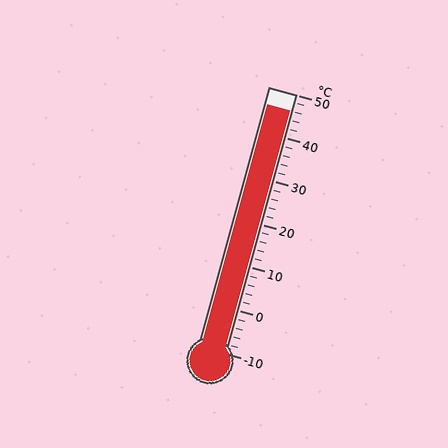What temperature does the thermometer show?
The thermometer shows approximately 46°C.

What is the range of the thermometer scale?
The thermometer scale ranges from -10°C to 50°C.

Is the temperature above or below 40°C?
The temperature is above 40°C.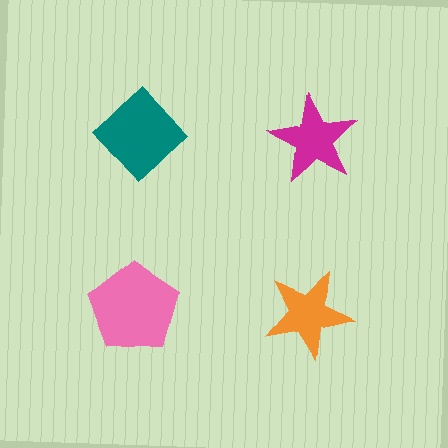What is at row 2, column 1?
A pink pentagon.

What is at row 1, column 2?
A magenta star.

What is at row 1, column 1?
A teal diamond.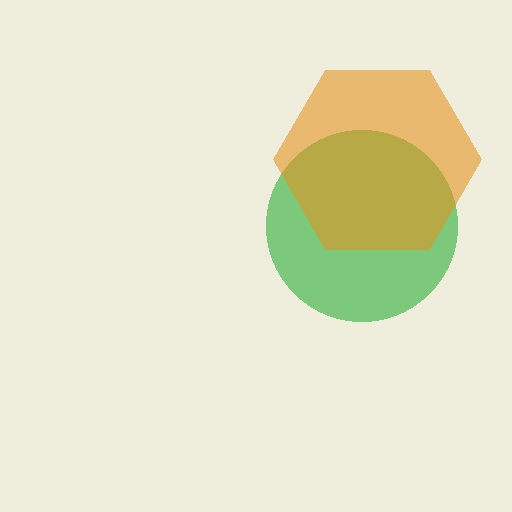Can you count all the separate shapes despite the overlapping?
Yes, there are 2 separate shapes.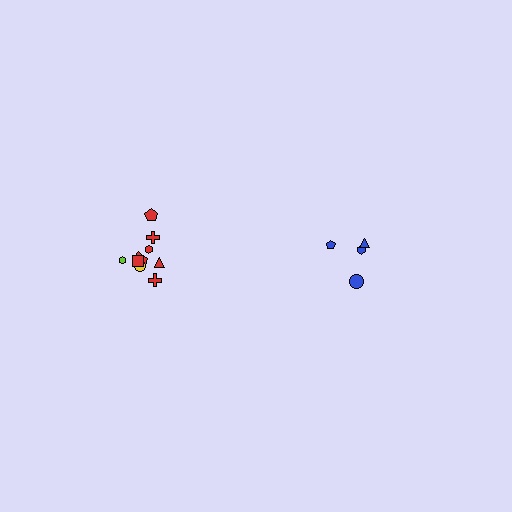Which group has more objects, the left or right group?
The left group.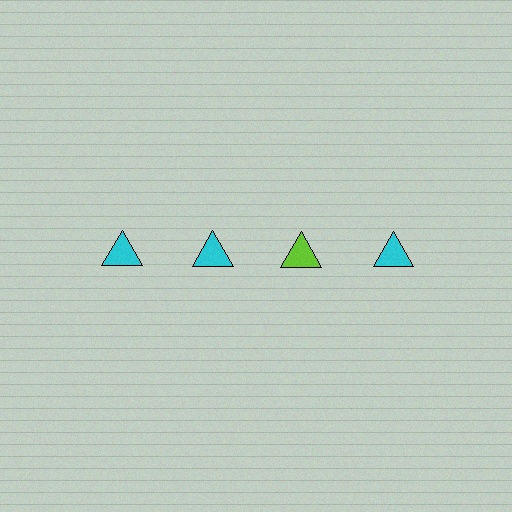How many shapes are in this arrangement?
There are 4 shapes arranged in a grid pattern.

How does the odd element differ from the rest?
It has a different color: lime instead of cyan.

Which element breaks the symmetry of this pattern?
The lime triangle in the top row, center column breaks the symmetry. All other shapes are cyan triangles.